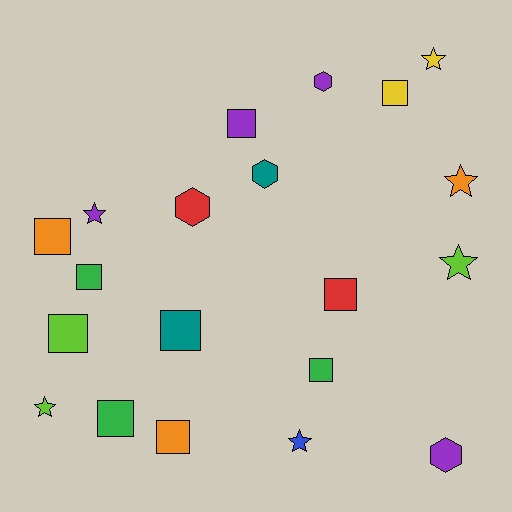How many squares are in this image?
There are 10 squares.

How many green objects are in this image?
There are 3 green objects.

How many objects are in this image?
There are 20 objects.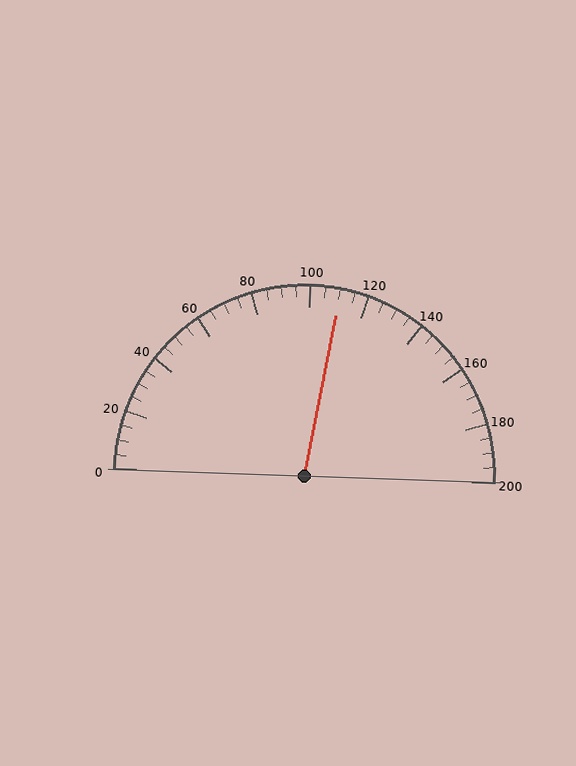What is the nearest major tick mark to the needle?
The nearest major tick mark is 120.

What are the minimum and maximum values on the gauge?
The gauge ranges from 0 to 200.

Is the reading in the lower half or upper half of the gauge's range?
The reading is in the upper half of the range (0 to 200).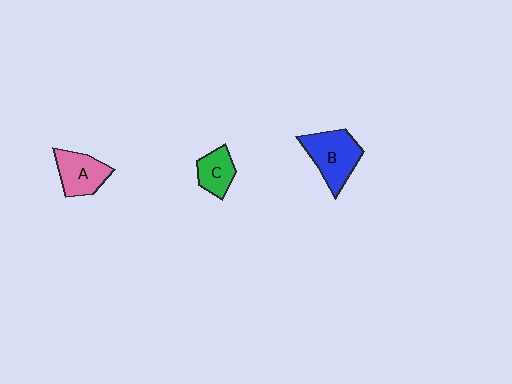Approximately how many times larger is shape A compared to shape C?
Approximately 1.4 times.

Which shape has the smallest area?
Shape C (green).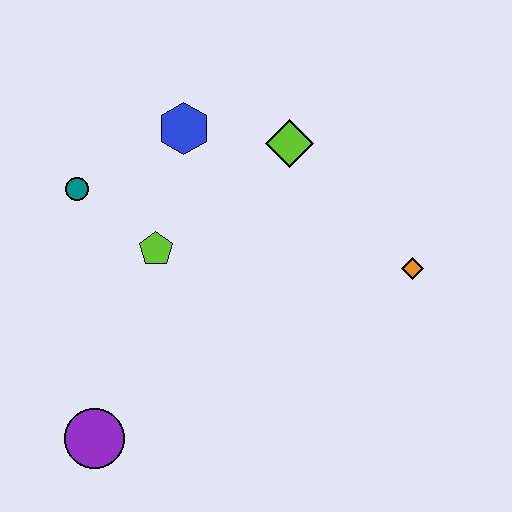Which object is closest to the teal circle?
The lime pentagon is closest to the teal circle.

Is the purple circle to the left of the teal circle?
No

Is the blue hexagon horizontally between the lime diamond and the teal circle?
Yes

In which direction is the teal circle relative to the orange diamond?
The teal circle is to the left of the orange diamond.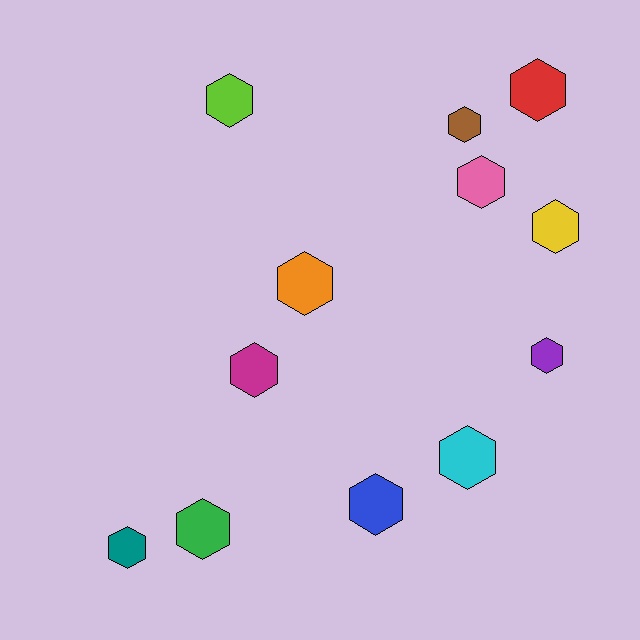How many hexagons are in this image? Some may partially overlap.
There are 12 hexagons.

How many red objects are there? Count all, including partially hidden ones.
There is 1 red object.